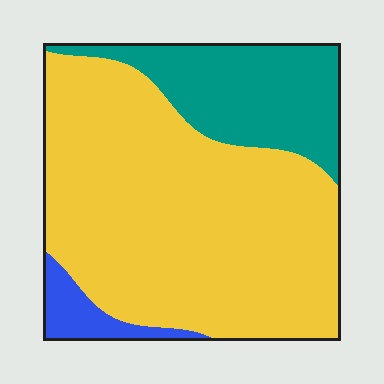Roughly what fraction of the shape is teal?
Teal covers around 25% of the shape.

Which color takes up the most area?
Yellow, at roughly 70%.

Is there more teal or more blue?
Teal.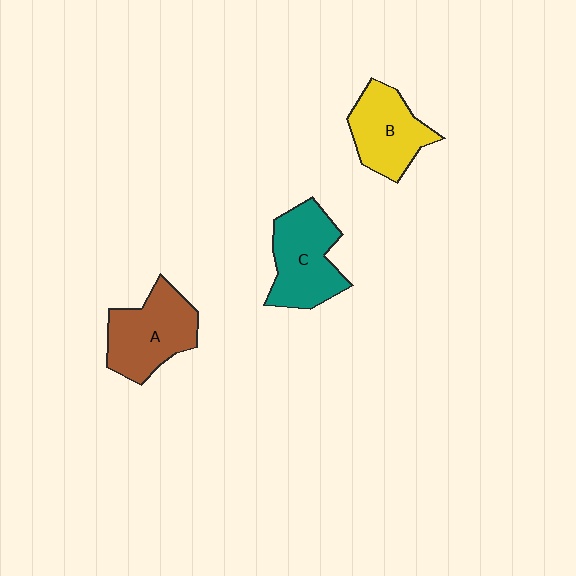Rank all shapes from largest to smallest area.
From largest to smallest: A (brown), C (teal), B (yellow).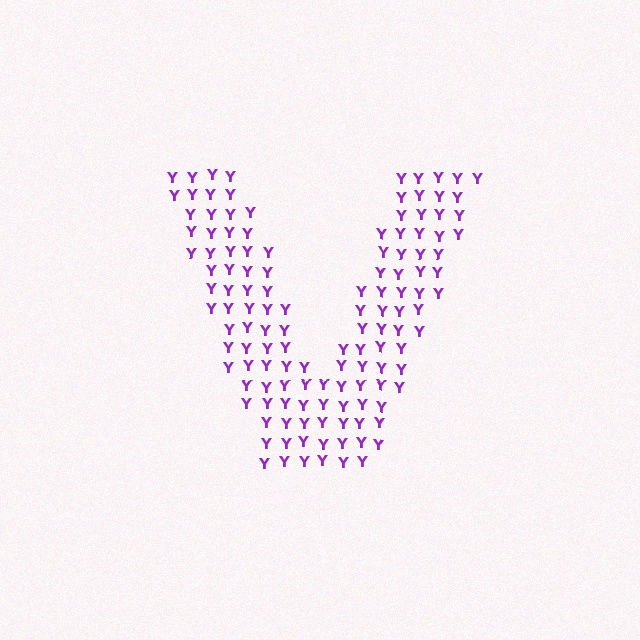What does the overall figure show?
The overall figure shows the letter V.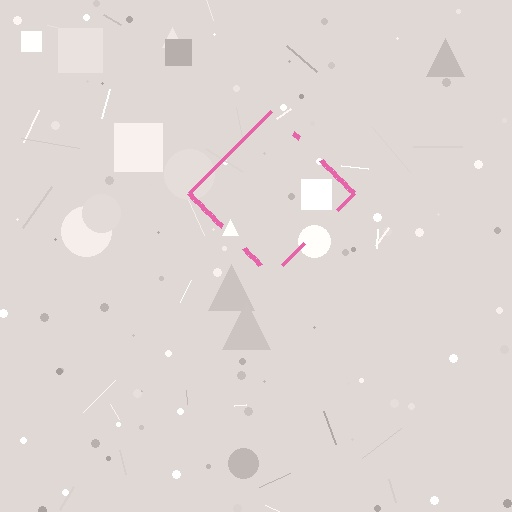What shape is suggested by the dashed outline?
The dashed outline suggests a diamond.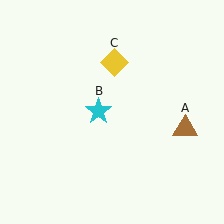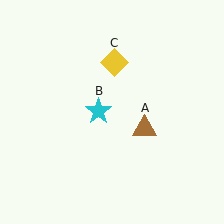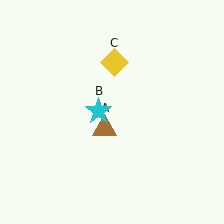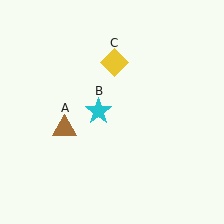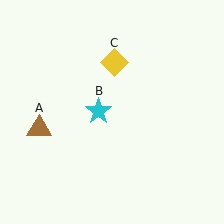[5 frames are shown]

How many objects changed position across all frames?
1 object changed position: brown triangle (object A).